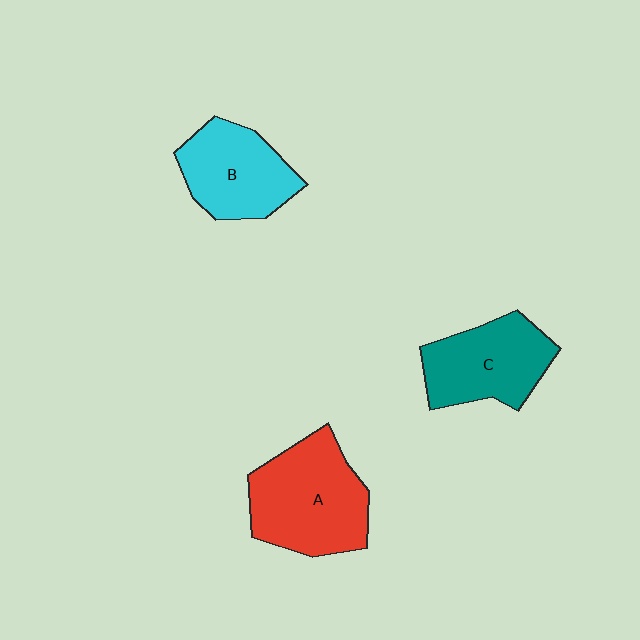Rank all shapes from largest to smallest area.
From largest to smallest: A (red), C (teal), B (cyan).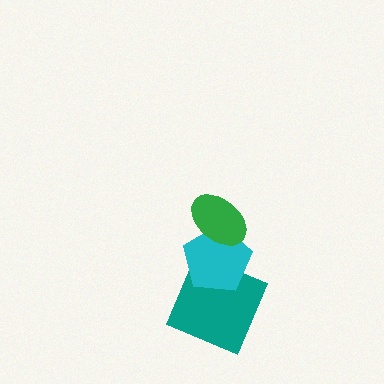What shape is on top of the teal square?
The cyan pentagon is on top of the teal square.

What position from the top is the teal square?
The teal square is 3rd from the top.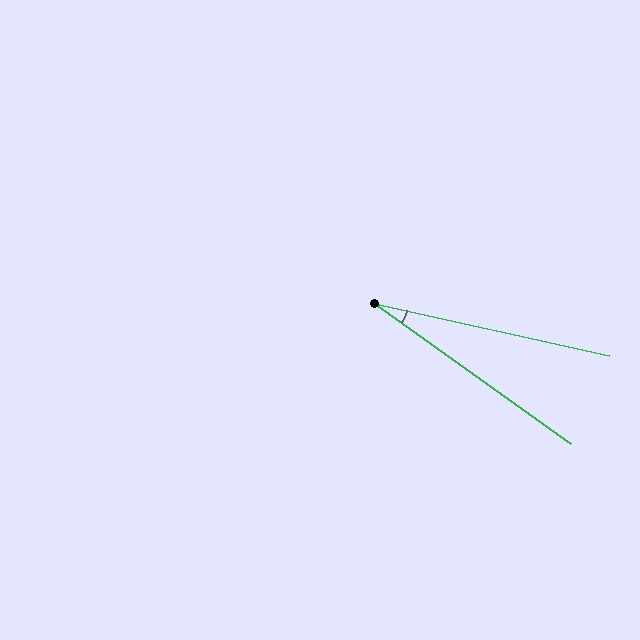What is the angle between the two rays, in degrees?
Approximately 23 degrees.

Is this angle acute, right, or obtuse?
It is acute.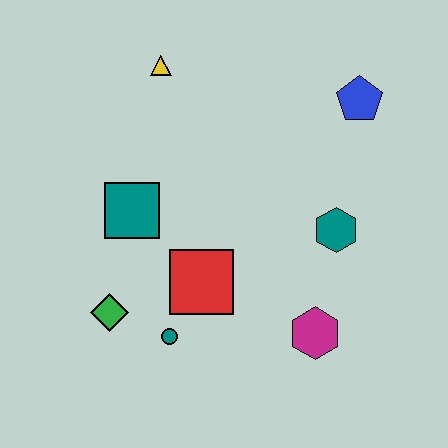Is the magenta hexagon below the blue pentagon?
Yes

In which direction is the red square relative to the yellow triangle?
The red square is below the yellow triangle.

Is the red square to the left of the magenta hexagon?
Yes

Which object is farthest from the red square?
The blue pentagon is farthest from the red square.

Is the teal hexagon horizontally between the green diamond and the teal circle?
No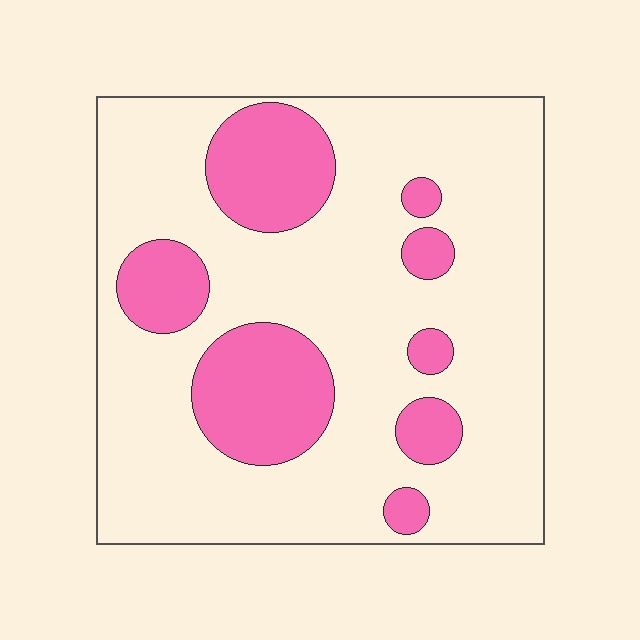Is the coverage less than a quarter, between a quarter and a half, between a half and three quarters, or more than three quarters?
Less than a quarter.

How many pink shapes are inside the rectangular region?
8.